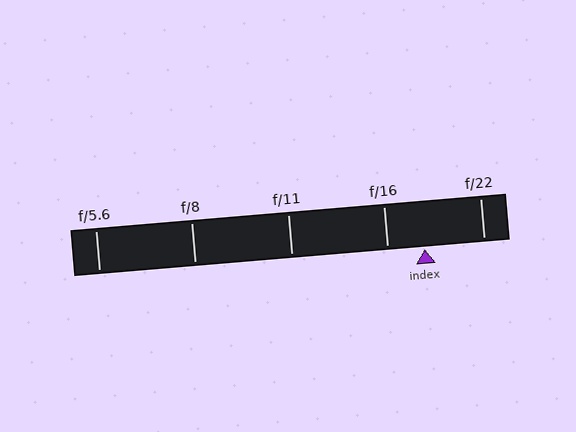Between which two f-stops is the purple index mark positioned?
The index mark is between f/16 and f/22.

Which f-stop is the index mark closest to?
The index mark is closest to f/16.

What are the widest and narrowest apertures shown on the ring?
The widest aperture shown is f/5.6 and the narrowest is f/22.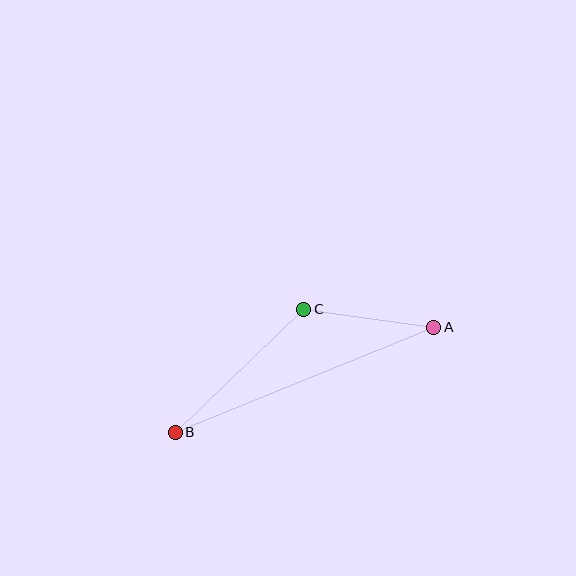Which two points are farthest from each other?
Points A and B are farthest from each other.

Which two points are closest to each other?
Points A and C are closest to each other.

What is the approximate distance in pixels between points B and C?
The distance between B and C is approximately 178 pixels.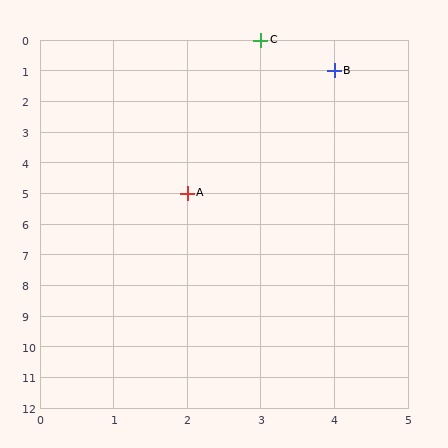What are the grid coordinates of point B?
Point B is at grid coordinates (4, 1).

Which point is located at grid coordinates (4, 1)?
Point B is at (4, 1).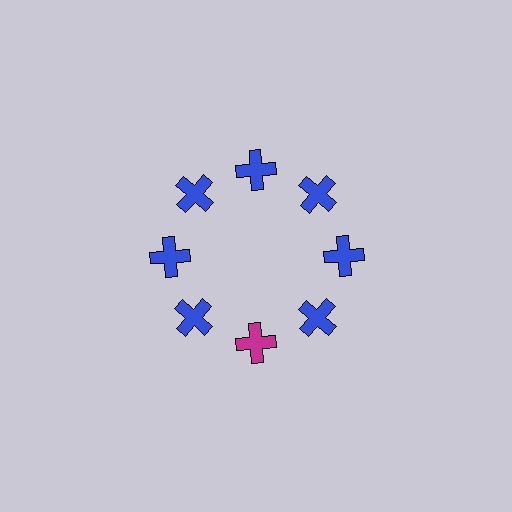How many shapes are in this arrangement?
There are 8 shapes arranged in a ring pattern.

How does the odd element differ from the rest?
It has a different color: magenta instead of blue.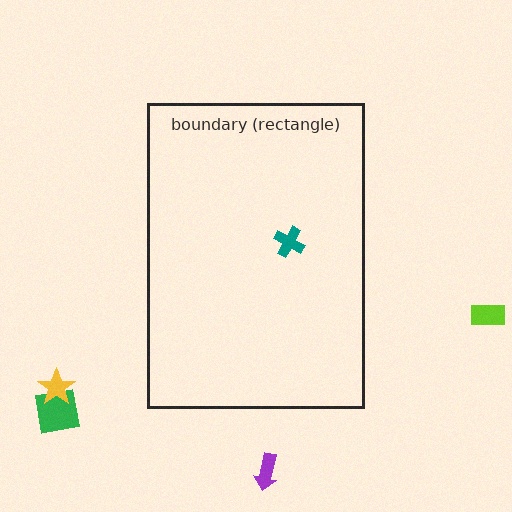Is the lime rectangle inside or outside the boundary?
Outside.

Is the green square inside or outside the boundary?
Outside.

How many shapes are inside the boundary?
1 inside, 4 outside.